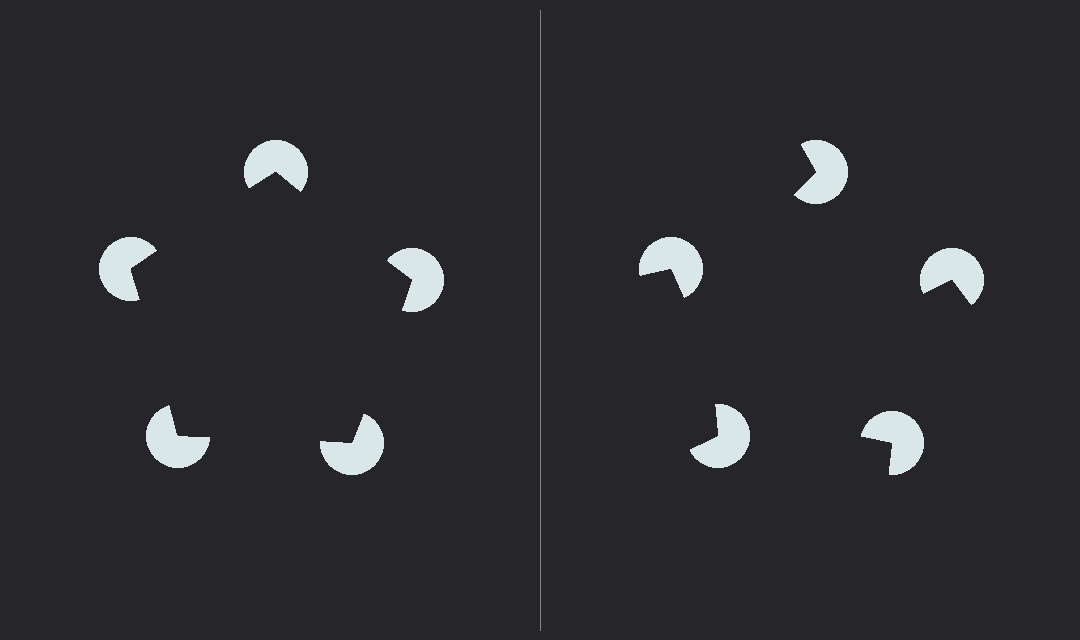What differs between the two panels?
The pac-man discs are positioned identically on both sides; only the wedge orientations differ. On the left they align to a pentagon; on the right they are misaligned.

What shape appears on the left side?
An illusory pentagon.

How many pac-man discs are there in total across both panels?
10 — 5 on each side.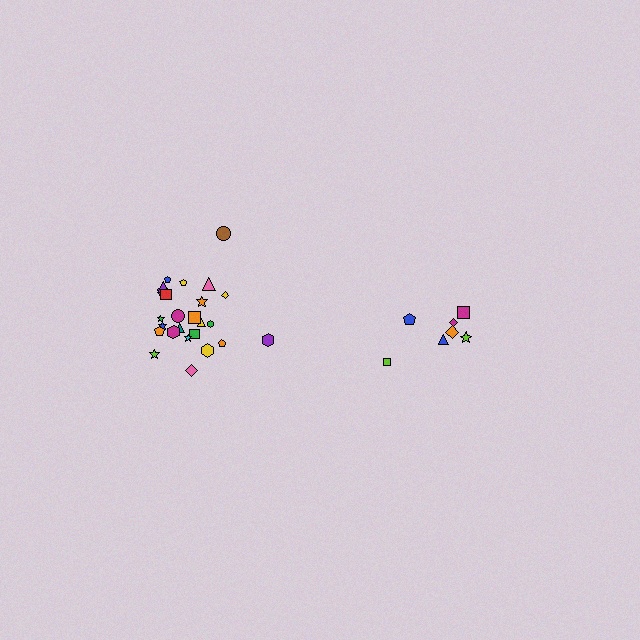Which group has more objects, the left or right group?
The left group.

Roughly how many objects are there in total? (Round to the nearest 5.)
Roughly 30 objects in total.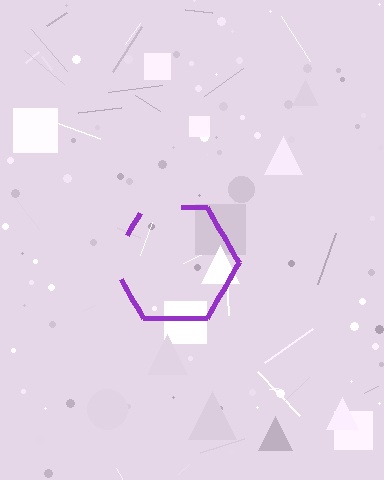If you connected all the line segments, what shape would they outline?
They would outline a hexagon.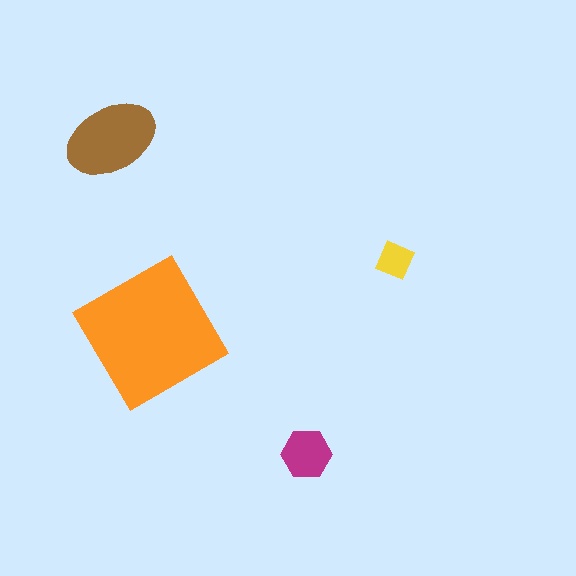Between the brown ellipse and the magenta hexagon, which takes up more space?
The brown ellipse.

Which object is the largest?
The orange diamond.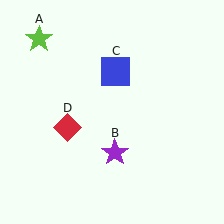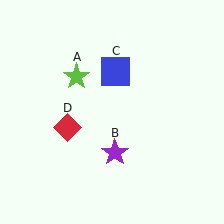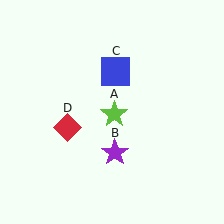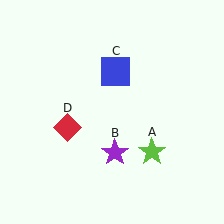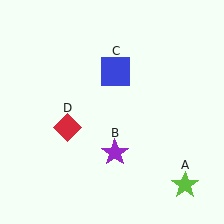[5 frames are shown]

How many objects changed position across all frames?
1 object changed position: lime star (object A).